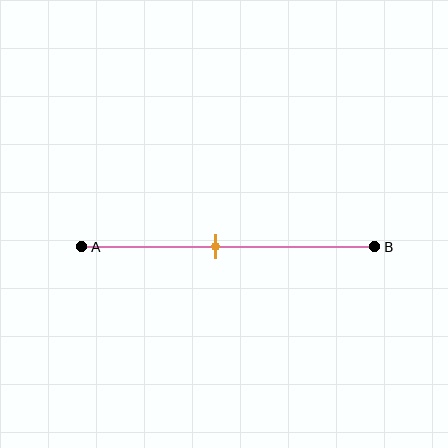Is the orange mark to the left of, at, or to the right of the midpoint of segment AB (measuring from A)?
The orange mark is to the left of the midpoint of segment AB.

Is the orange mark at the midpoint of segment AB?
No, the mark is at about 45% from A, not at the 50% midpoint.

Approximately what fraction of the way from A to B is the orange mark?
The orange mark is approximately 45% of the way from A to B.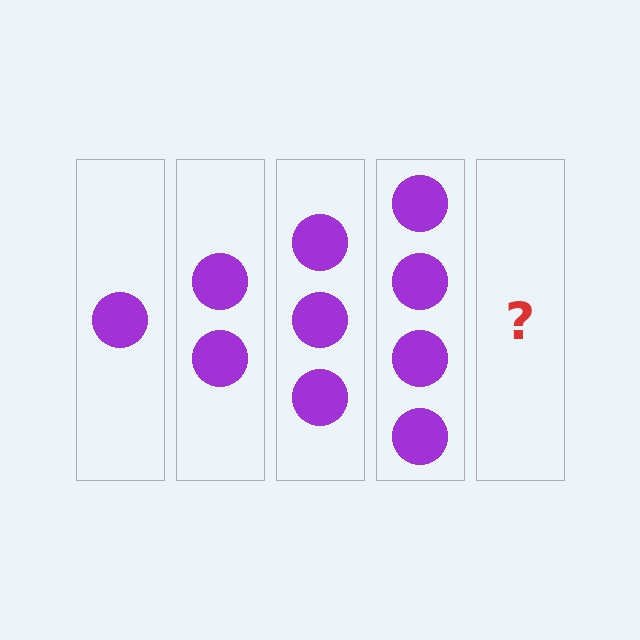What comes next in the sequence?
The next element should be 5 circles.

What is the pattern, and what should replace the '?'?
The pattern is that each step adds one more circle. The '?' should be 5 circles.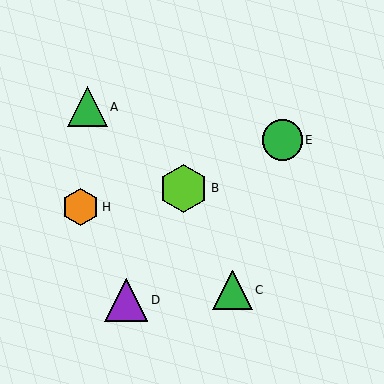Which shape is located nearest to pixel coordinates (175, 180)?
The lime hexagon (labeled B) at (183, 188) is nearest to that location.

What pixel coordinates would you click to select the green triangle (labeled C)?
Click at (233, 290) to select the green triangle C.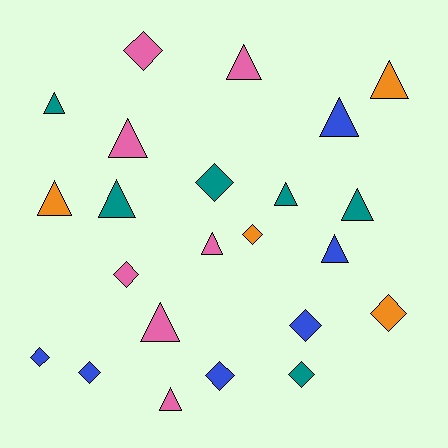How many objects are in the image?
There are 23 objects.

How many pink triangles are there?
There are 5 pink triangles.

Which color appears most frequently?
Pink, with 7 objects.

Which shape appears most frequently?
Triangle, with 13 objects.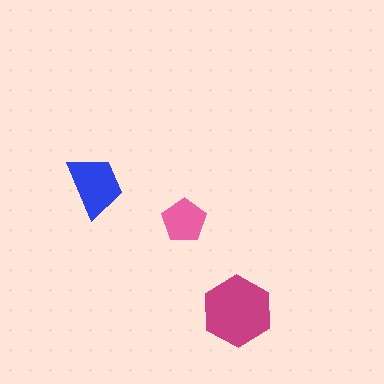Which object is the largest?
The magenta hexagon.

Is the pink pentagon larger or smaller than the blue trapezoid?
Smaller.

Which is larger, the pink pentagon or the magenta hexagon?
The magenta hexagon.